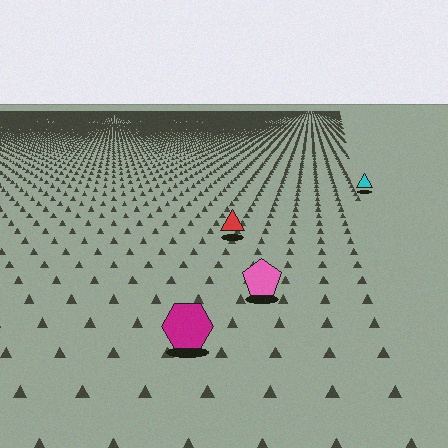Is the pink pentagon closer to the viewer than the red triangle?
Yes. The pink pentagon is closer — you can tell from the texture gradient: the ground texture is coarser near it.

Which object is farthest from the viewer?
The cyan triangle is farthest from the viewer. It appears smaller and the ground texture around it is denser.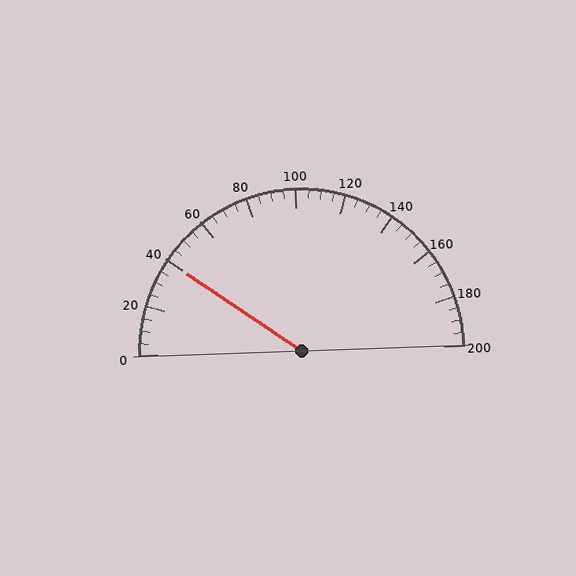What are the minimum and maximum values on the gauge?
The gauge ranges from 0 to 200.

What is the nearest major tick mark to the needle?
The nearest major tick mark is 40.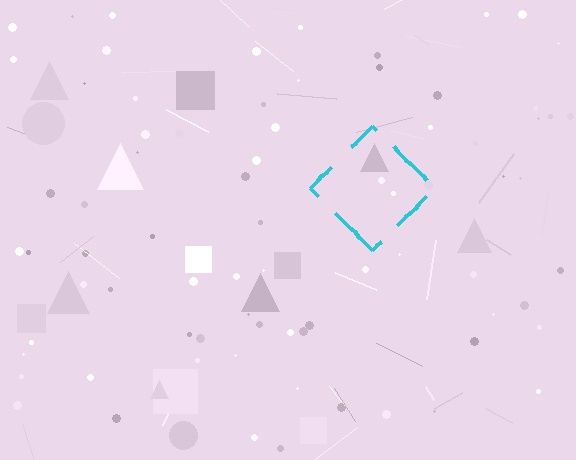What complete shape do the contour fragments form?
The contour fragments form a diamond.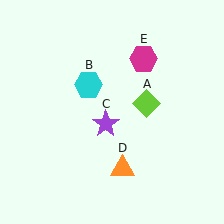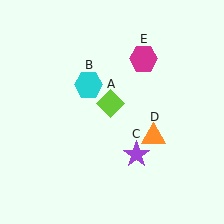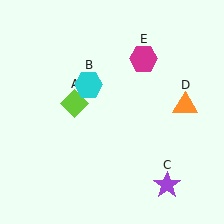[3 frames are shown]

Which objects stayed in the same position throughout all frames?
Cyan hexagon (object B) and magenta hexagon (object E) remained stationary.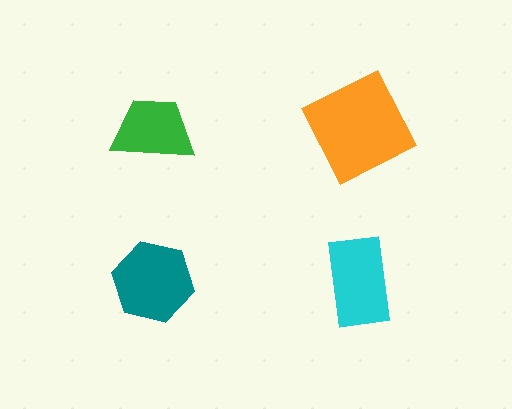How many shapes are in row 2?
2 shapes.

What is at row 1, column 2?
An orange square.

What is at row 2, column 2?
A cyan rectangle.